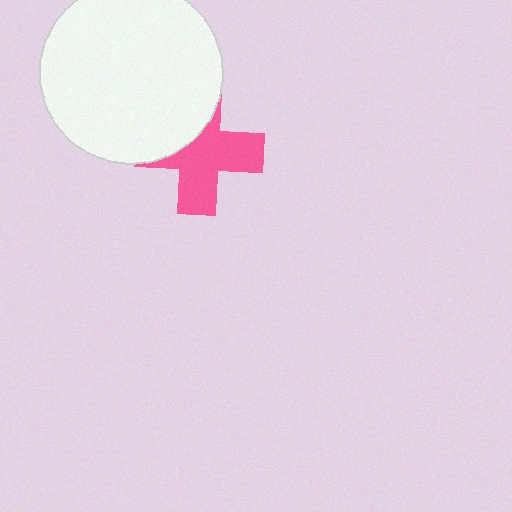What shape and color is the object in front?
The object in front is a white circle.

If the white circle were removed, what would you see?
You would see the complete pink cross.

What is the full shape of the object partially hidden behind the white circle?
The partially hidden object is a pink cross.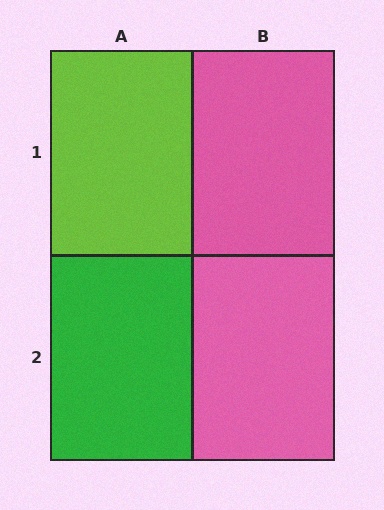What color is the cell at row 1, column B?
Pink.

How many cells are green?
1 cell is green.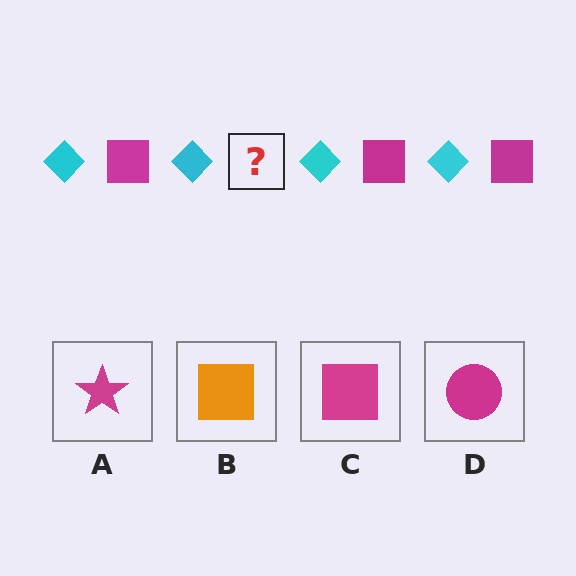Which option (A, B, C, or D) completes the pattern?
C.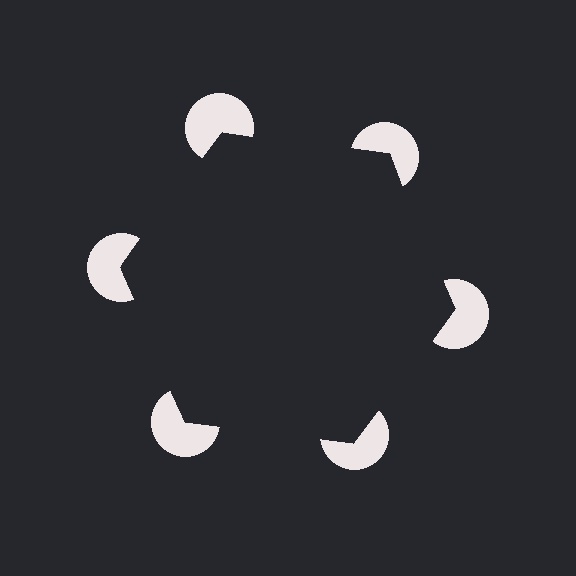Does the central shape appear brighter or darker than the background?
It typically appears slightly darker than the background, even though no actual brightness change is drawn.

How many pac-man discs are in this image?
There are 6 — one at each vertex of the illusory hexagon.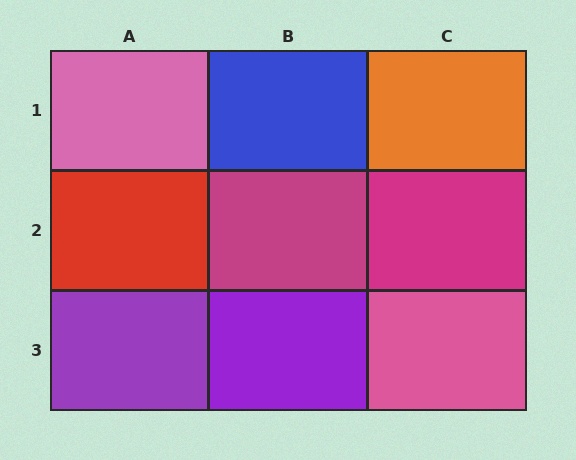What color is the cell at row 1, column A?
Pink.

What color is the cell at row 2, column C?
Magenta.